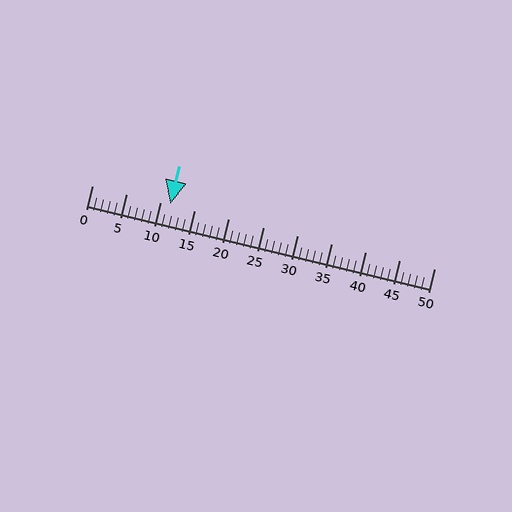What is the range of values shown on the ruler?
The ruler shows values from 0 to 50.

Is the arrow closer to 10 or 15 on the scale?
The arrow is closer to 10.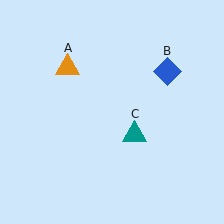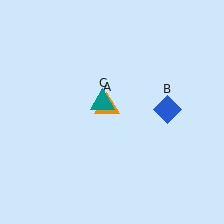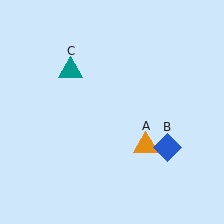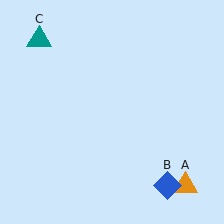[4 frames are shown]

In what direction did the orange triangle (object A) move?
The orange triangle (object A) moved down and to the right.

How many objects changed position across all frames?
3 objects changed position: orange triangle (object A), blue diamond (object B), teal triangle (object C).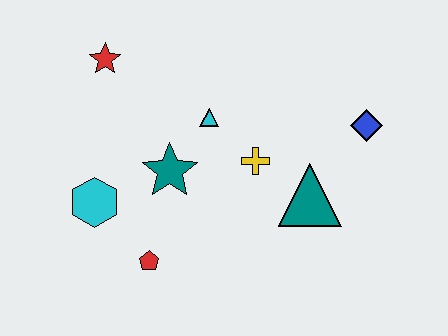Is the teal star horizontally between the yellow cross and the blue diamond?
No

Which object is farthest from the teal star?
The blue diamond is farthest from the teal star.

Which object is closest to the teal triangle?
The yellow cross is closest to the teal triangle.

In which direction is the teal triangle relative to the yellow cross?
The teal triangle is to the right of the yellow cross.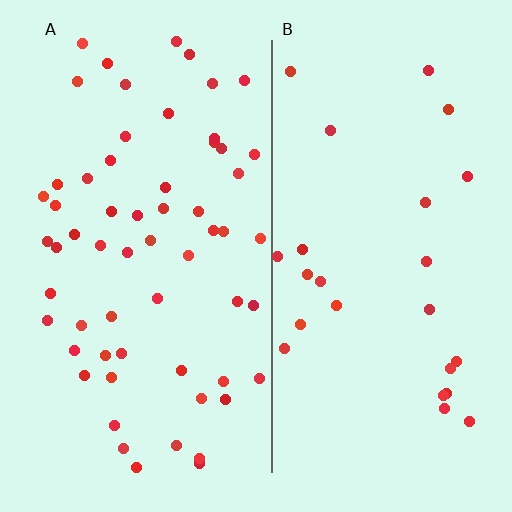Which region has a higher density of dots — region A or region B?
A (the left).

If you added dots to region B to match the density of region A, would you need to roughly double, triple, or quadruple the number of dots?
Approximately double.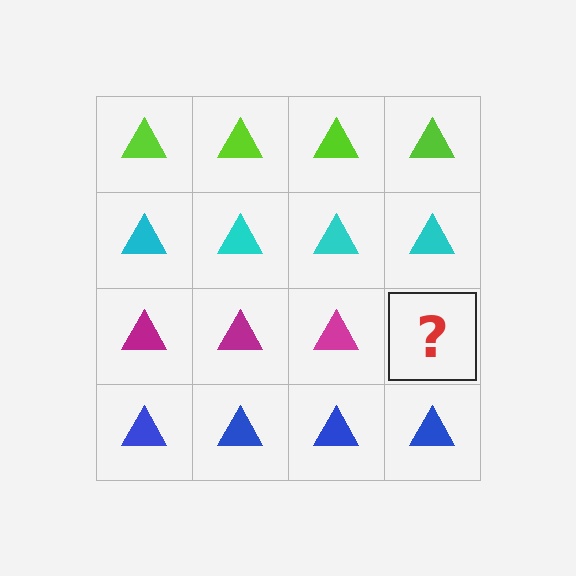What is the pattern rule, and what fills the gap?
The rule is that each row has a consistent color. The gap should be filled with a magenta triangle.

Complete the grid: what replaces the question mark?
The question mark should be replaced with a magenta triangle.